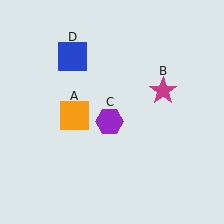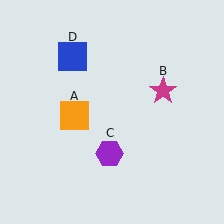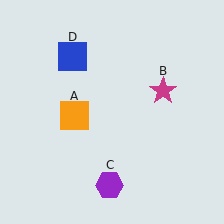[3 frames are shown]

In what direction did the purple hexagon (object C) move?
The purple hexagon (object C) moved down.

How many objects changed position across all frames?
1 object changed position: purple hexagon (object C).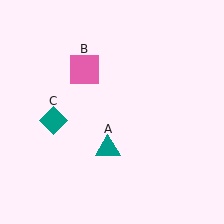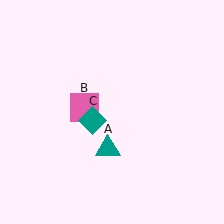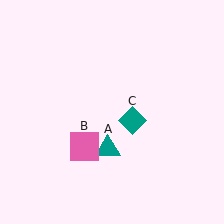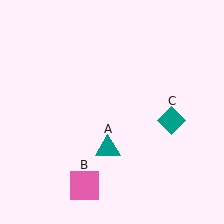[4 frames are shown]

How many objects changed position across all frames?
2 objects changed position: pink square (object B), teal diamond (object C).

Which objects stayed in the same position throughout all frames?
Teal triangle (object A) remained stationary.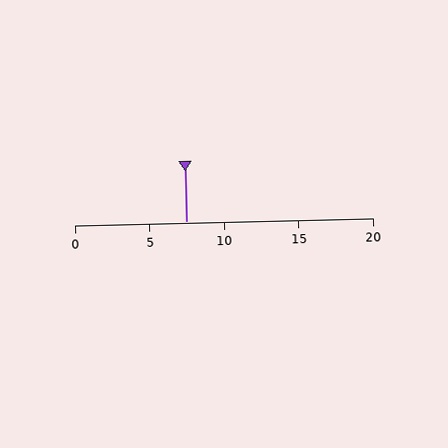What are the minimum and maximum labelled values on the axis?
The axis runs from 0 to 20.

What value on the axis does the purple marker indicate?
The marker indicates approximately 7.5.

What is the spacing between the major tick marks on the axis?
The major ticks are spaced 5 apart.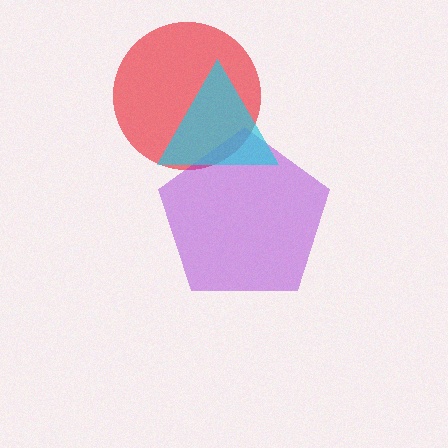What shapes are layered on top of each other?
The layered shapes are: a red circle, a purple pentagon, a cyan triangle.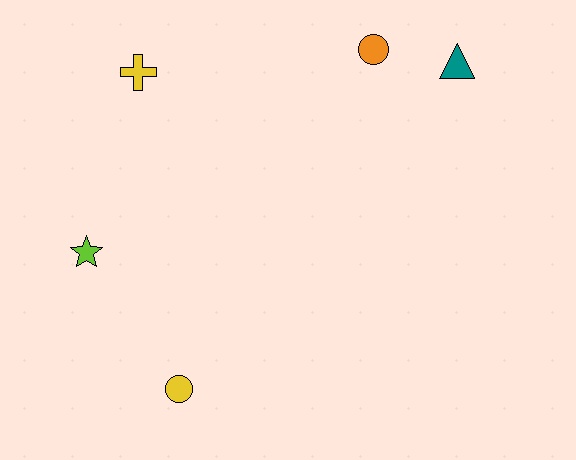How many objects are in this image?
There are 5 objects.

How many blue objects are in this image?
There are no blue objects.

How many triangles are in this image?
There is 1 triangle.